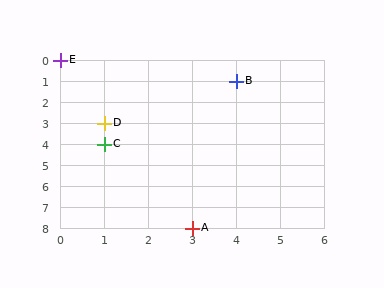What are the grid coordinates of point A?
Point A is at grid coordinates (3, 8).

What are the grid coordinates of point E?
Point E is at grid coordinates (0, 0).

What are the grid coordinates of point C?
Point C is at grid coordinates (1, 4).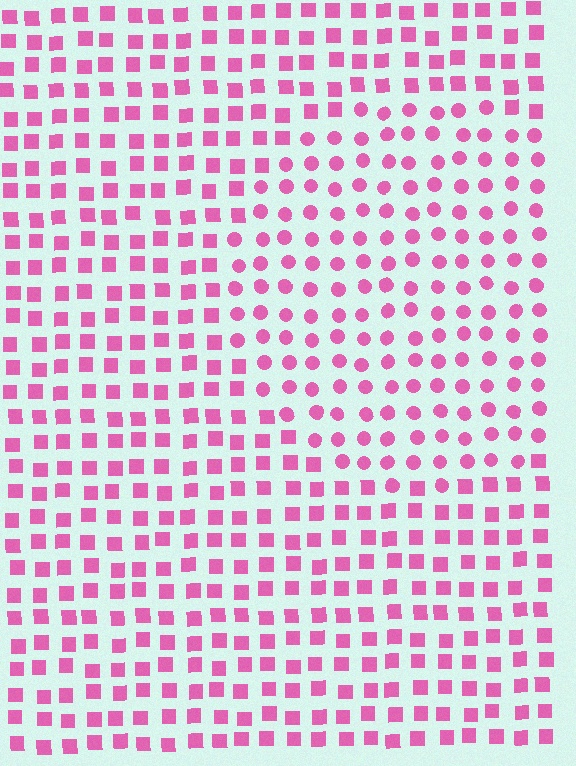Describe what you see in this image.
The image is filled with small pink elements arranged in a uniform grid. A circle-shaped region contains circles, while the surrounding area contains squares. The boundary is defined purely by the change in element shape.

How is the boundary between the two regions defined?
The boundary is defined by a change in element shape: circles inside vs. squares outside. All elements share the same color and spacing.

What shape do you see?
I see a circle.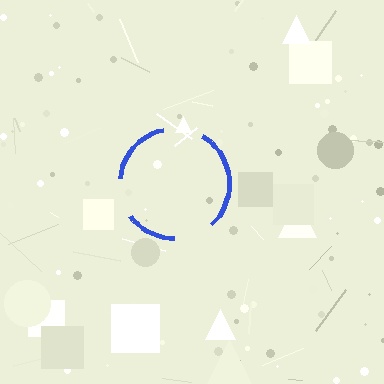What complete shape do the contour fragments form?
The contour fragments form a circle.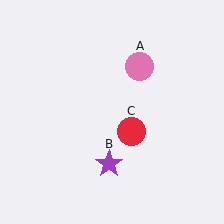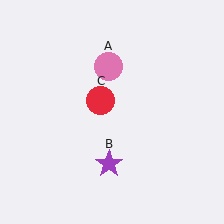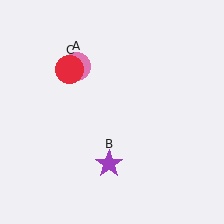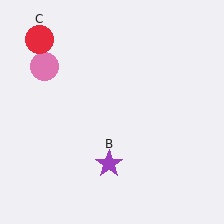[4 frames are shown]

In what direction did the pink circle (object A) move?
The pink circle (object A) moved left.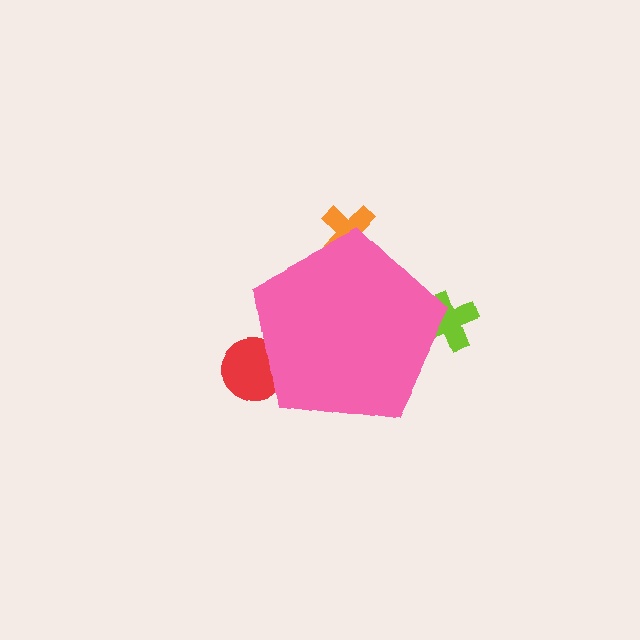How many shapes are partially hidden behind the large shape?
3 shapes are partially hidden.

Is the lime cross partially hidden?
Yes, the lime cross is partially hidden behind the pink pentagon.